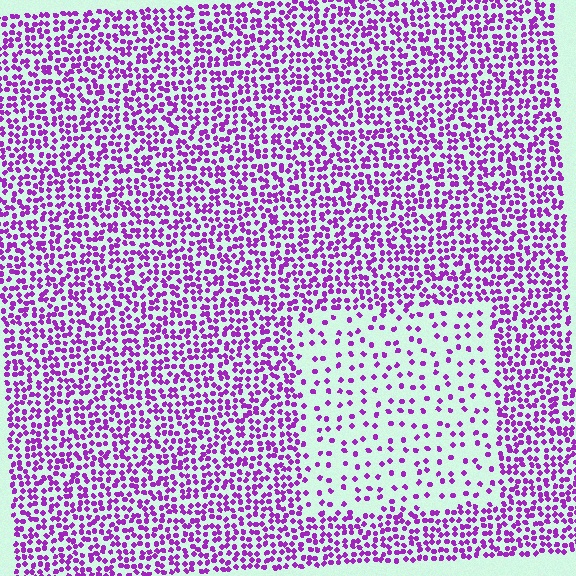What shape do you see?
I see a rectangle.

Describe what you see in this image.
The image contains small purple elements arranged at two different densities. A rectangle-shaped region is visible where the elements are less densely packed than the surrounding area.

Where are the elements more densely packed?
The elements are more densely packed outside the rectangle boundary.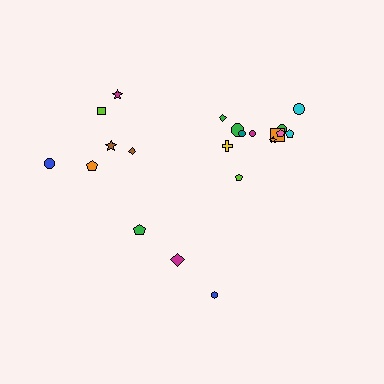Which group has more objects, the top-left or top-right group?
The top-right group.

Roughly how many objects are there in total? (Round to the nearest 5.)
Roughly 20 objects in total.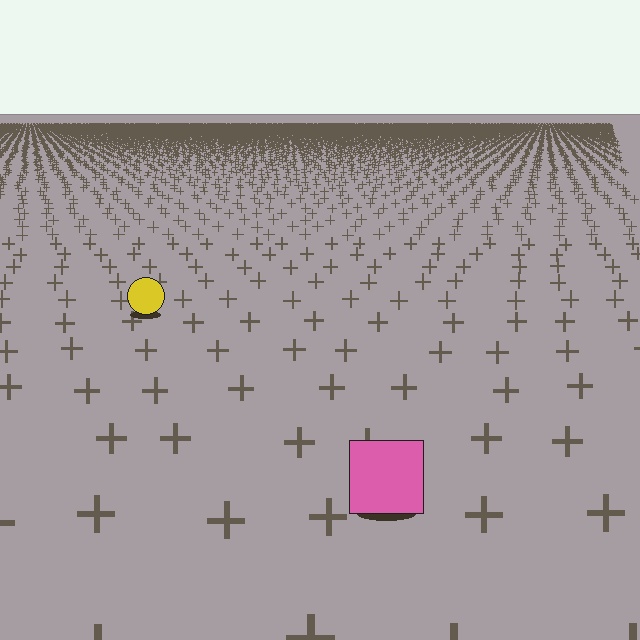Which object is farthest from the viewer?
The yellow circle is farthest from the viewer. It appears smaller and the ground texture around it is denser.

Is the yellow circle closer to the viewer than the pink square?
No. The pink square is closer — you can tell from the texture gradient: the ground texture is coarser near it.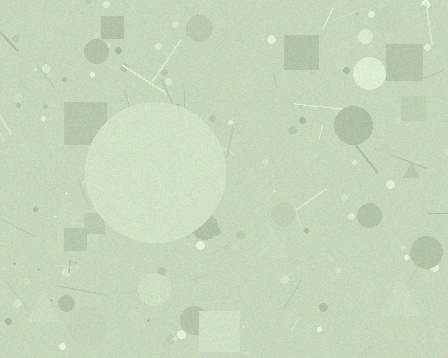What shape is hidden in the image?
A circle is hidden in the image.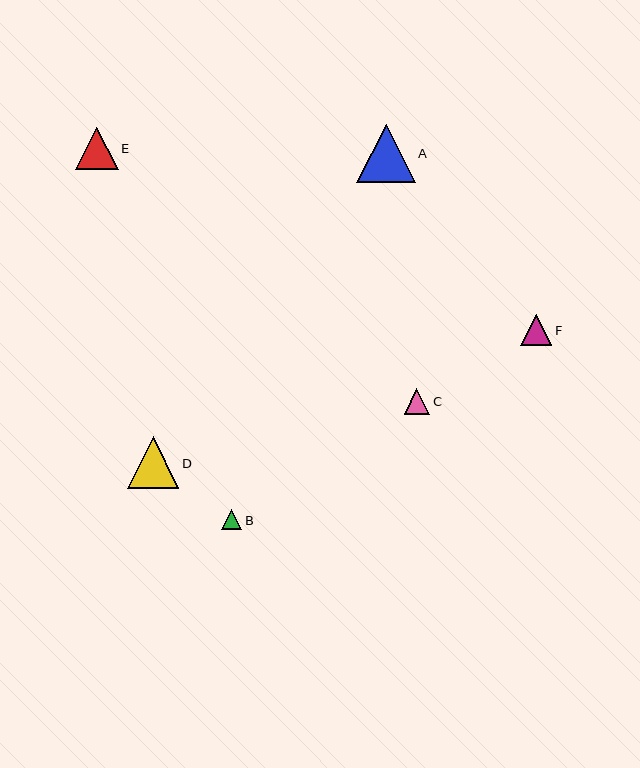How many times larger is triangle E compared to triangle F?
Triangle E is approximately 1.4 times the size of triangle F.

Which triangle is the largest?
Triangle A is the largest with a size of approximately 58 pixels.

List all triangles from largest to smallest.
From largest to smallest: A, D, E, F, C, B.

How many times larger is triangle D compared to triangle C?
Triangle D is approximately 2.0 times the size of triangle C.